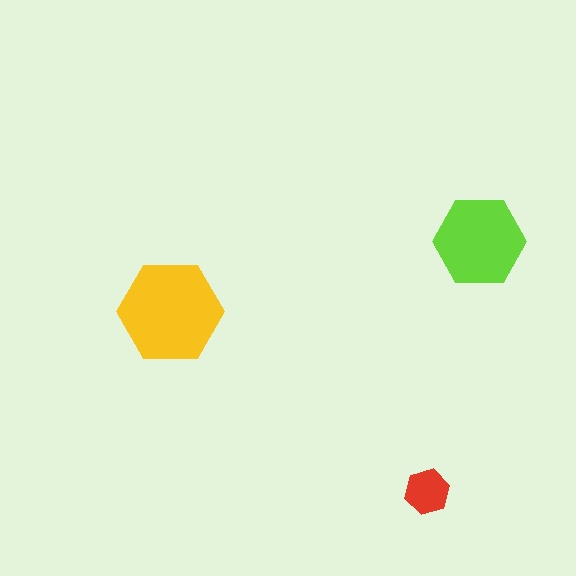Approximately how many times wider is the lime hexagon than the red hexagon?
About 2 times wider.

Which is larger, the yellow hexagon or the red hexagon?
The yellow one.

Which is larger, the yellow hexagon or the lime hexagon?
The yellow one.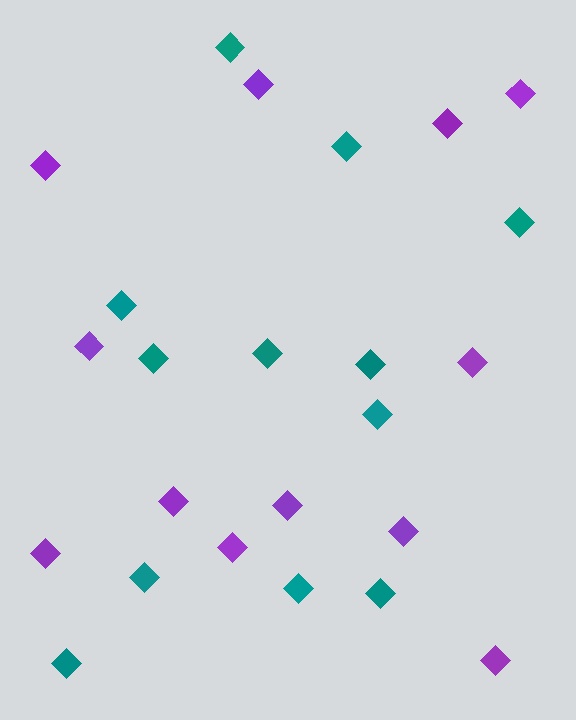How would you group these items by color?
There are 2 groups: one group of purple diamonds (12) and one group of teal diamonds (12).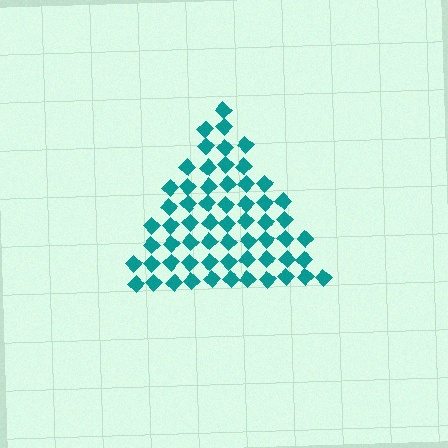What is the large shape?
The large shape is a triangle.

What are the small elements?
The small elements are diamonds.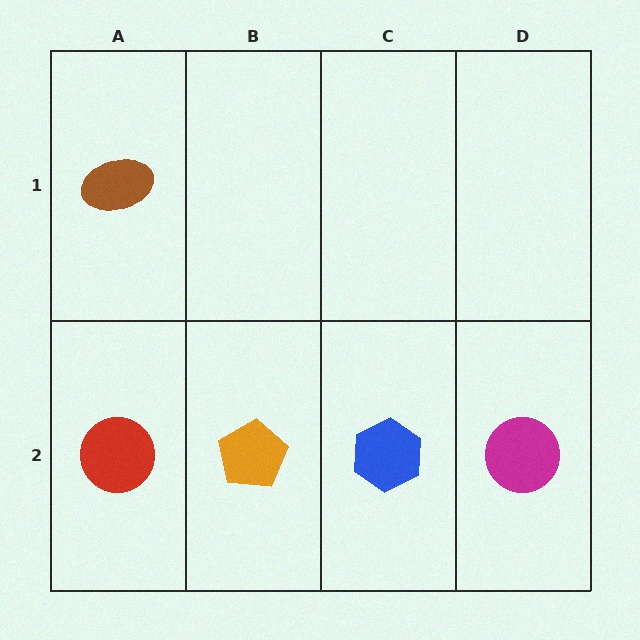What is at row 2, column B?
An orange pentagon.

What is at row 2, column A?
A red circle.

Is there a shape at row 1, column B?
No, that cell is empty.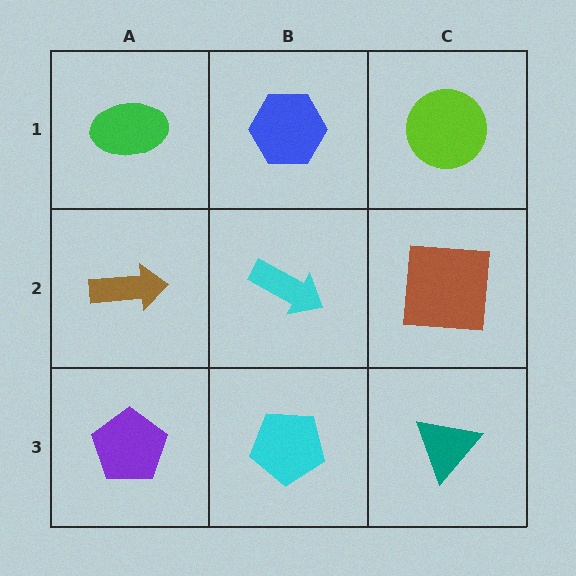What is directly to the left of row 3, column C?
A cyan pentagon.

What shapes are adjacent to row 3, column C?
A brown square (row 2, column C), a cyan pentagon (row 3, column B).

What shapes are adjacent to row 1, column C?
A brown square (row 2, column C), a blue hexagon (row 1, column B).